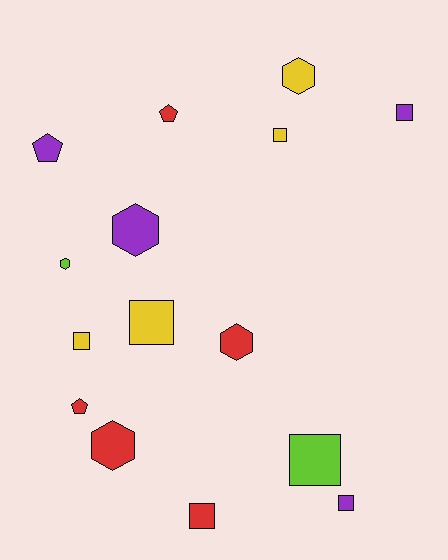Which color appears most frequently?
Red, with 5 objects.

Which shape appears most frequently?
Square, with 7 objects.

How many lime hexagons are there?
There is 1 lime hexagon.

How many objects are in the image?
There are 15 objects.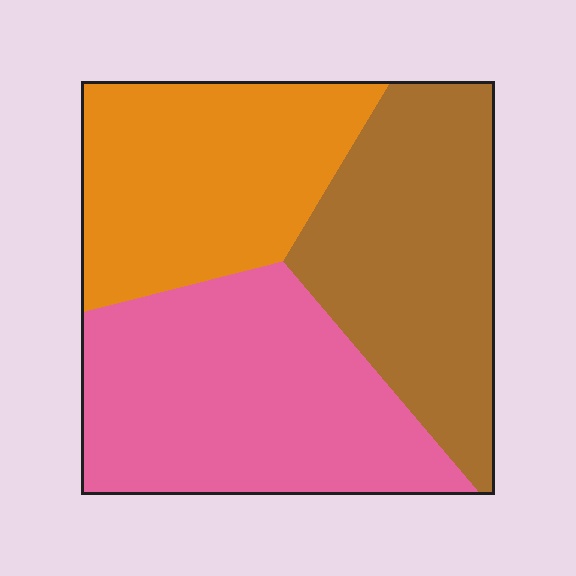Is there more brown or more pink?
Pink.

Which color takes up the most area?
Pink, at roughly 40%.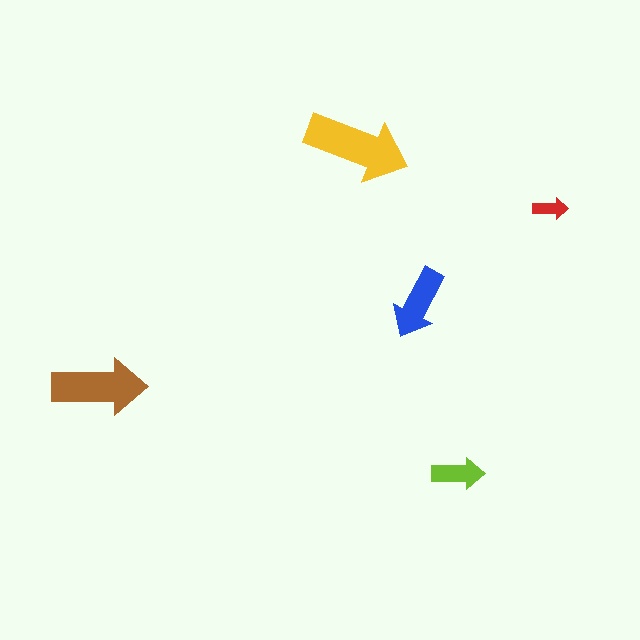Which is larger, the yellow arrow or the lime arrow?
The yellow one.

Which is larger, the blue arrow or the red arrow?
The blue one.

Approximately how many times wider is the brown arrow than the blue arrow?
About 1.5 times wider.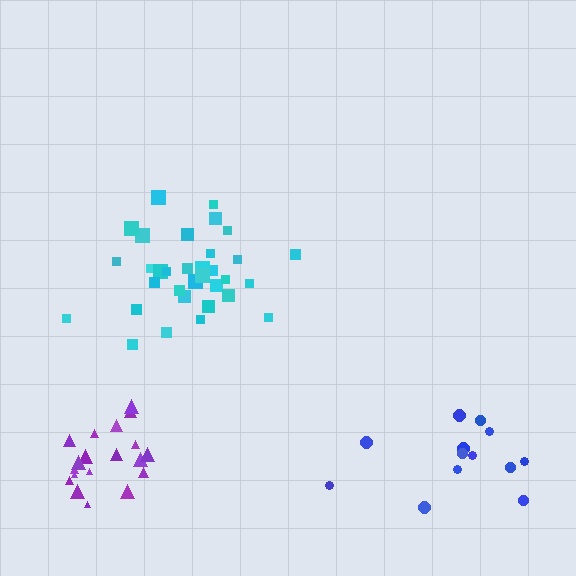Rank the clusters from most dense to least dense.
purple, cyan, blue.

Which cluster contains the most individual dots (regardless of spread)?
Cyan (33).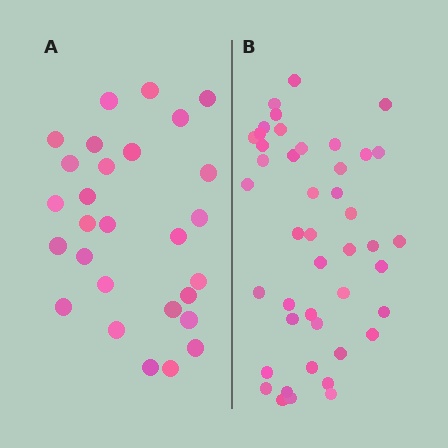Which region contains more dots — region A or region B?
Region B (the right region) has more dots.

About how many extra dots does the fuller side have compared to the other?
Region B has approximately 15 more dots than region A.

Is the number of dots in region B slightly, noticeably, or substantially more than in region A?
Region B has substantially more. The ratio is roughly 1.6 to 1.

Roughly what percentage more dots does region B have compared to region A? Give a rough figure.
About 55% more.